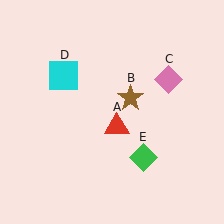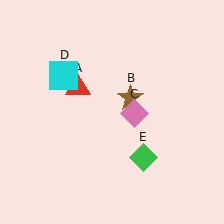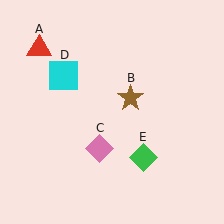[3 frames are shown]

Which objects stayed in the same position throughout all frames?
Brown star (object B) and cyan square (object D) and green diamond (object E) remained stationary.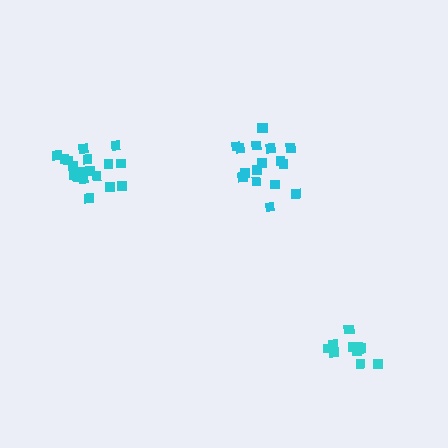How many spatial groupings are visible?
There are 3 spatial groupings.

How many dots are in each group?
Group 1: 17 dots, Group 2: 13 dots, Group 3: 19 dots (49 total).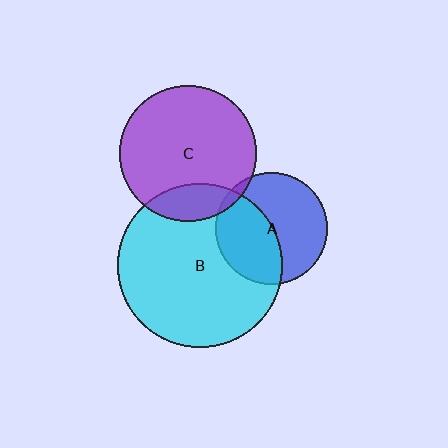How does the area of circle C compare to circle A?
Approximately 1.5 times.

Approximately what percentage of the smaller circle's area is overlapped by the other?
Approximately 20%.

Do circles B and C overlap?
Yes.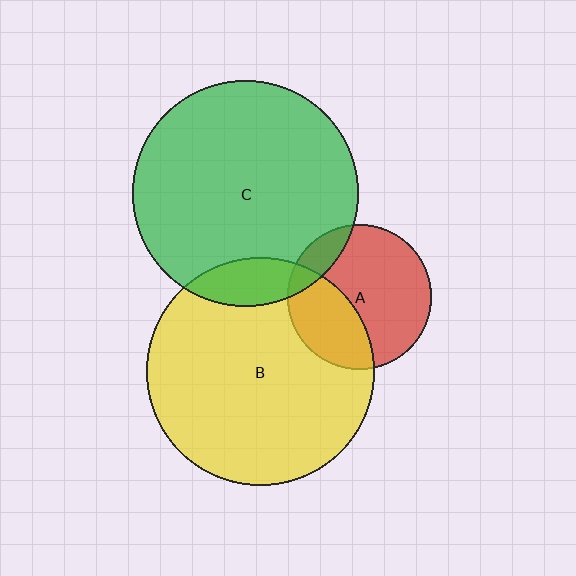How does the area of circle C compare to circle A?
Approximately 2.4 times.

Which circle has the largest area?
Circle B (yellow).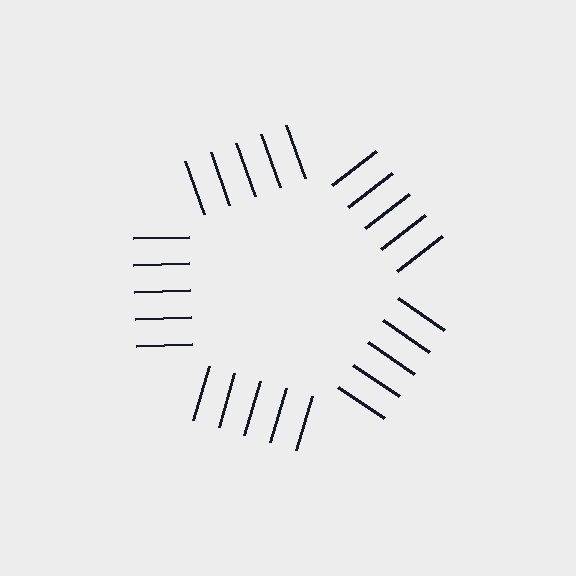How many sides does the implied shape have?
5 sides — the line-ends trace a pentagon.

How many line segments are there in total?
25 — 5 along each of the 5 edges.